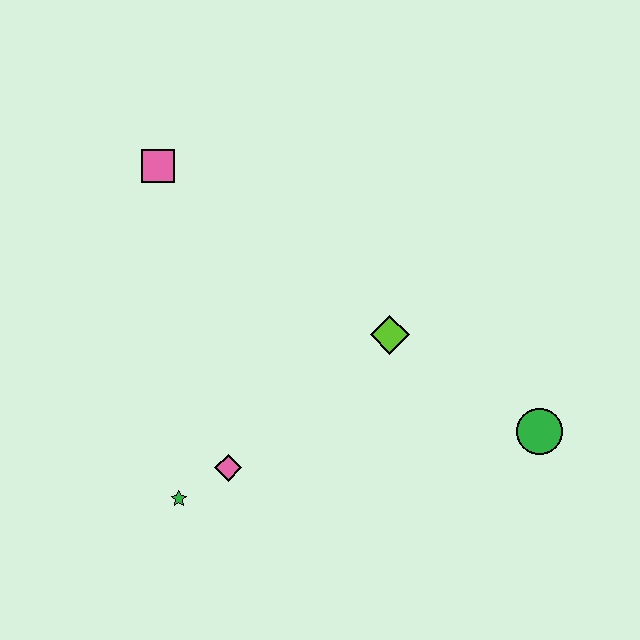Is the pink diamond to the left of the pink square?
No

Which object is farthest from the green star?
The green circle is farthest from the green star.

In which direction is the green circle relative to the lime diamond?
The green circle is to the right of the lime diamond.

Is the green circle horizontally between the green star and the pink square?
No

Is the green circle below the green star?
No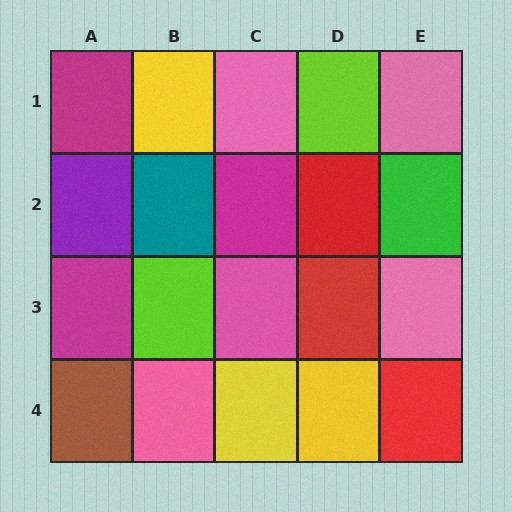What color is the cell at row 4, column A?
Brown.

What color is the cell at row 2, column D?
Red.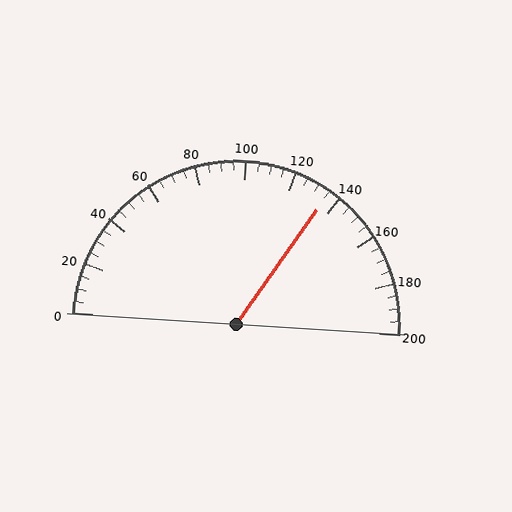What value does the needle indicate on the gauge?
The needle indicates approximately 135.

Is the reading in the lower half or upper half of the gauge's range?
The reading is in the upper half of the range (0 to 200).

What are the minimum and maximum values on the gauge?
The gauge ranges from 0 to 200.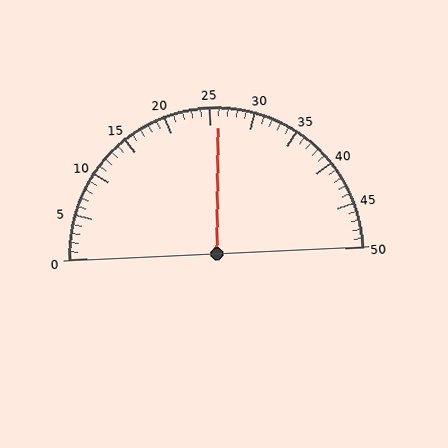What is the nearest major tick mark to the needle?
The nearest major tick mark is 25.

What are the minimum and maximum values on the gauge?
The gauge ranges from 0 to 50.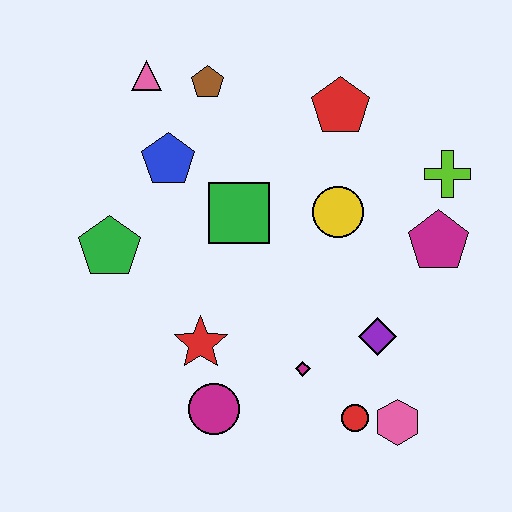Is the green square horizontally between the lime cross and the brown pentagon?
Yes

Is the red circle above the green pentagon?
No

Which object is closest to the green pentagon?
The blue pentagon is closest to the green pentagon.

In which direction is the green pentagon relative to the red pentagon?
The green pentagon is to the left of the red pentagon.